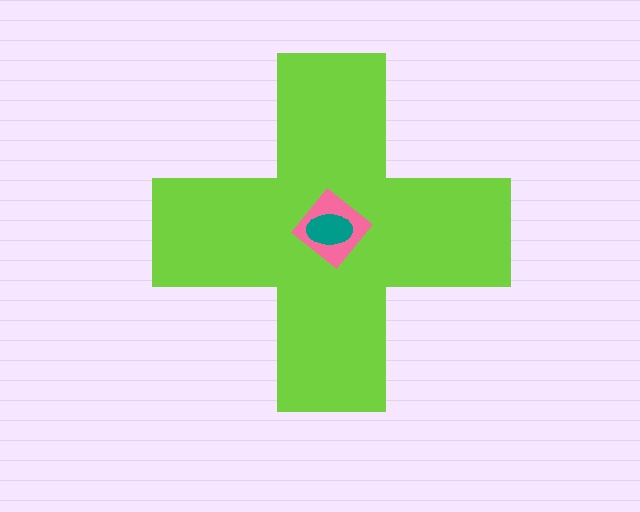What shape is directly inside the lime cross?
The pink diamond.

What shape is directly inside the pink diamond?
The teal ellipse.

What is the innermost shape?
The teal ellipse.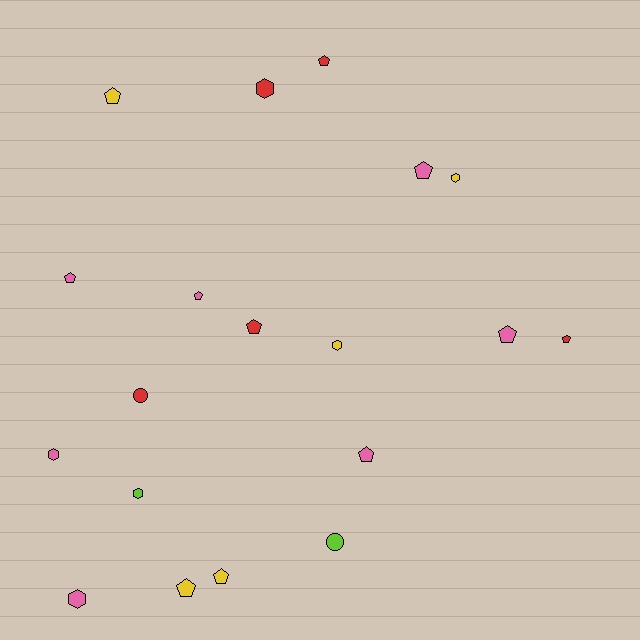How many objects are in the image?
There are 19 objects.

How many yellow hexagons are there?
There are 2 yellow hexagons.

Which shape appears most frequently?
Pentagon, with 11 objects.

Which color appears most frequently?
Pink, with 7 objects.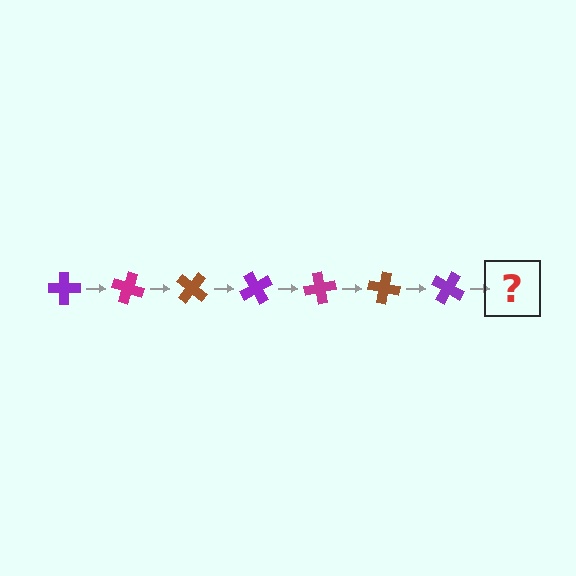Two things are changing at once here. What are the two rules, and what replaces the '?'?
The two rules are that it rotates 20 degrees each step and the color cycles through purple, magenta, and brown. The '?' should be a magenta cross, rotated 140 degrees from the start.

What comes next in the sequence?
The next element should be a magenta cross, rotated 140 degrees from the start.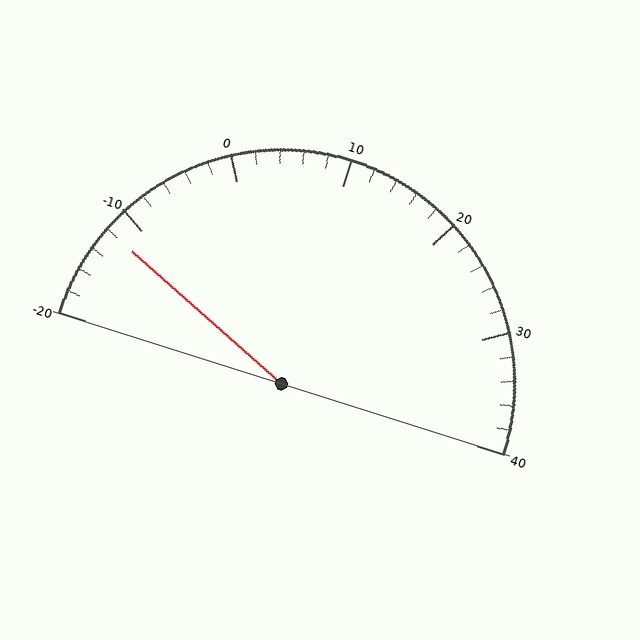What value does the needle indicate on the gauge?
The needle indicates approximately -12.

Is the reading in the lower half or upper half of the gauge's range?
The reading is in the lower half of the range (-20 to 40).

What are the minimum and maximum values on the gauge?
The gauge ranges from -20 to 40.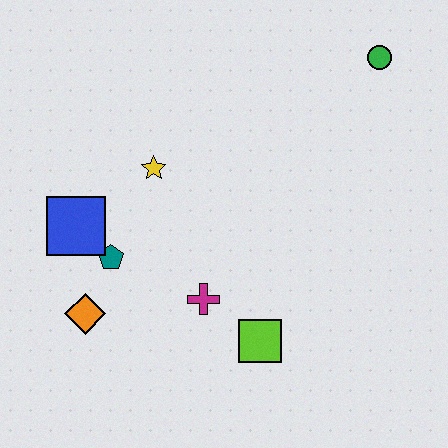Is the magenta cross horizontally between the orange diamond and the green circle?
Yes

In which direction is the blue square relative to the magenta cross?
The blue square is to the left of the magenta cross.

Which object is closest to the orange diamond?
The teal pentagon is closest to the orange diamond.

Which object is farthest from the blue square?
The green circle is farthest from the blue square.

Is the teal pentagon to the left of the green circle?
Yes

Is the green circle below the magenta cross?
No